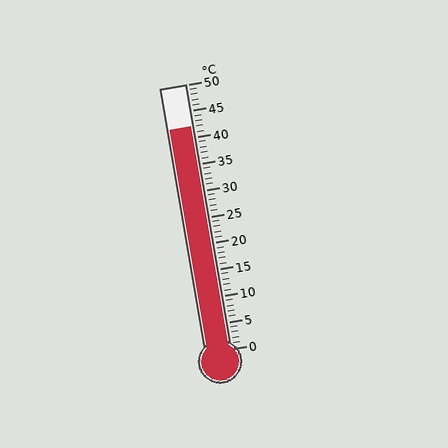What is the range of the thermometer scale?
The thermometer scale ranges from 0°C to 50°C.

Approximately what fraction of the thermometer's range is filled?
The thermometer is filled to approximately 85% of its range.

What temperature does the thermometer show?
The thermometer shows approximately 42°C.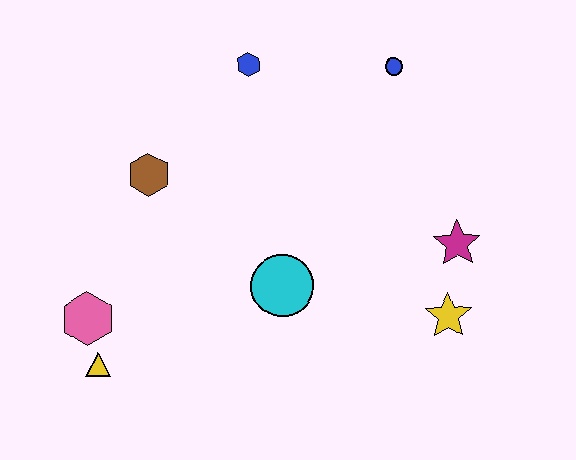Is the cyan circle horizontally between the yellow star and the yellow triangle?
Yes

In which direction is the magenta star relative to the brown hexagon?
The magenta star is to the right of the brown hexagon.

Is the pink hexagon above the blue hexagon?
No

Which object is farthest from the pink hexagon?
The blue circle is farthest from the pink hexagon.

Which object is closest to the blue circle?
The blue hexagon is closest to the blue circle.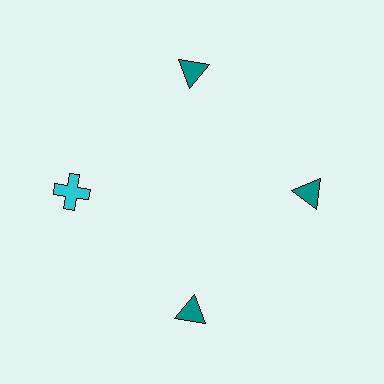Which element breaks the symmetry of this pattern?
The cyan cross at roughly the 9 o'clock position breaks the symmetry. All other shapes are teal triangles.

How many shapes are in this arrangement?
There are 4 shapes arranged in a ring pattern.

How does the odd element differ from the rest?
It differs in both color (cyan instead of teal) and shape (cross instead of triangle).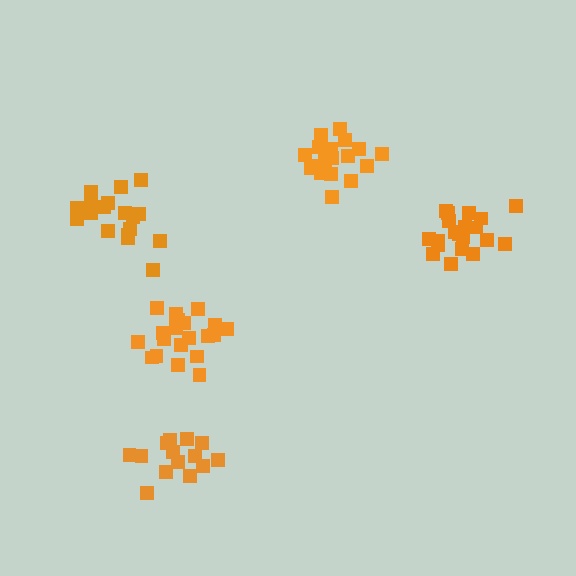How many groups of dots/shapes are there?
There are 5 groups.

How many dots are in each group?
Group 1: 18 dots, Group 2: 14 dots, Group 3: 18 dots, Group 4: 20 dots, Group 5: 20 dots (90 total).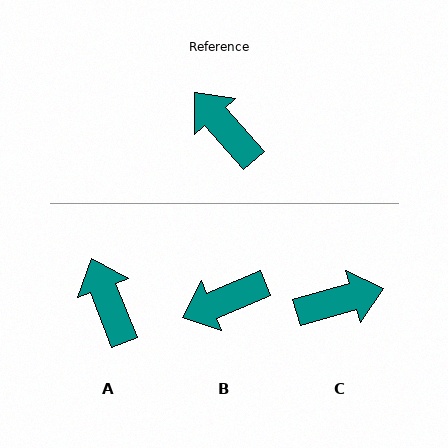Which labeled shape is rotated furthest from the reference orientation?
C, about 116 degrees away.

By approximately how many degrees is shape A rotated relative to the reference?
Approximately 20 degrees clockwise.